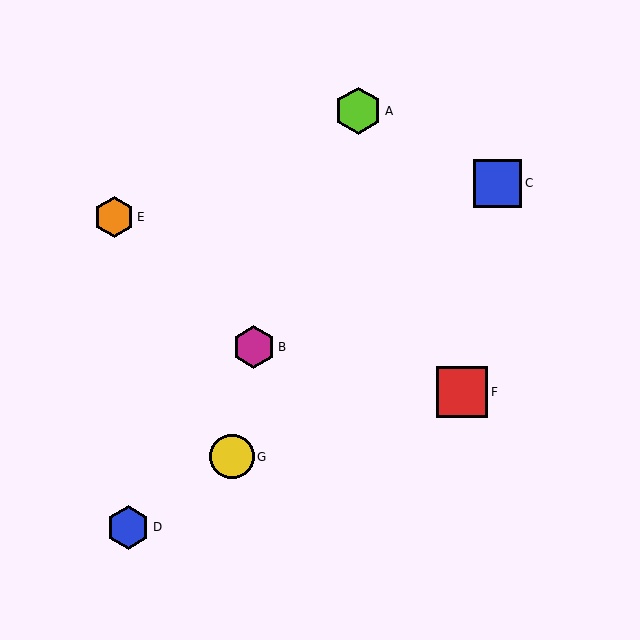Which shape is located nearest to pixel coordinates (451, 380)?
The red square (labeled F) at (462, 392) is nearest to that location.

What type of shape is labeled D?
Shape D is a blue hexagon.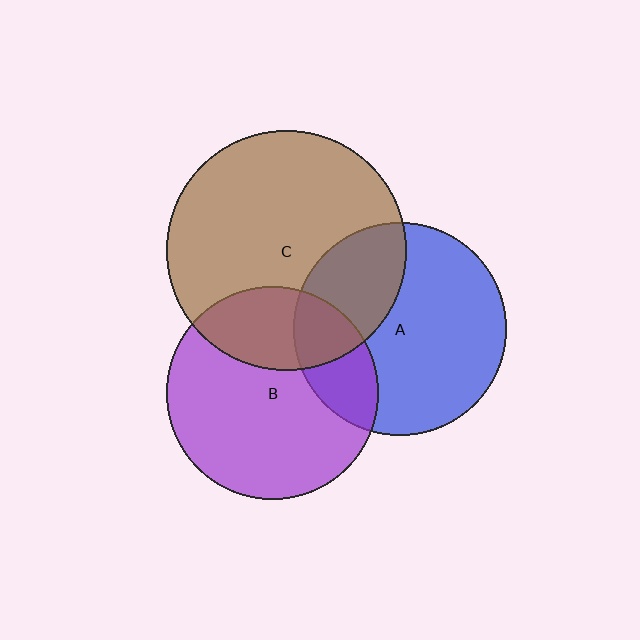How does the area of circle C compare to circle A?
Approximately 1.3 times.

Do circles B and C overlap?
Yes.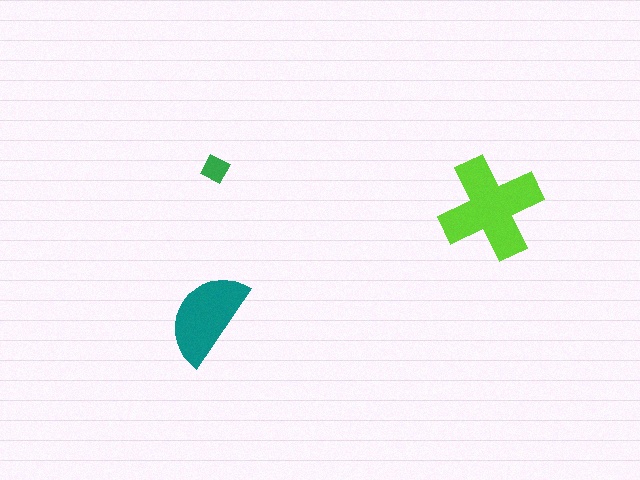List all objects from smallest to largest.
The green diamond, the teal semicircle, the lime cross.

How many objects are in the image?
There are 3 objects in the image.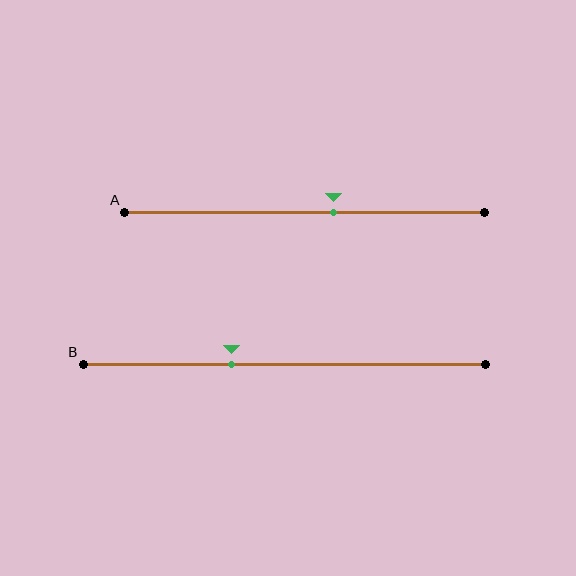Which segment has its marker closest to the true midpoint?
Segment A has its marker closest to the true midpoint.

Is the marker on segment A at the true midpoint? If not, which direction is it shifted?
No, the marker on segment A is shifted to the right by about 8% of the segment length.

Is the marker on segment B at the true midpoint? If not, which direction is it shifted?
No, the marker on segment B is shifted to the left by about 13% of the segment length.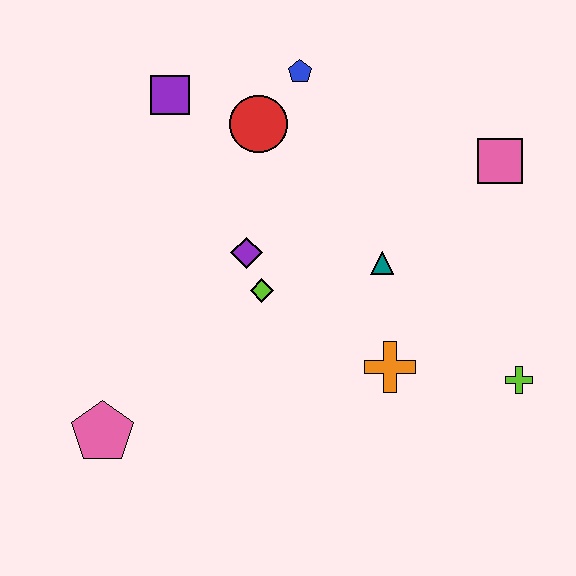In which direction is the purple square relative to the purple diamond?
The purple square is above the purple diamond.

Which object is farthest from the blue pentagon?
The pink pentagon is farthest from the blue pentagon.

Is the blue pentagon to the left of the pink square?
Yes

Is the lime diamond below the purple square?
Yes